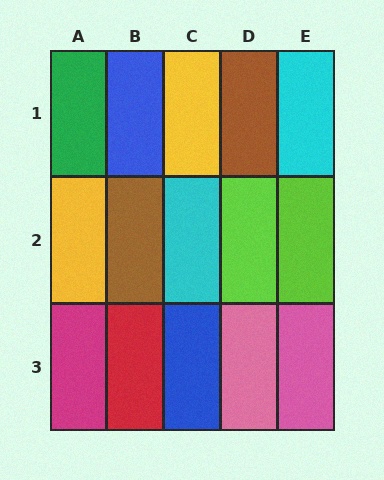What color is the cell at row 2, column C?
Cyan.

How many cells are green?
1 cell is green.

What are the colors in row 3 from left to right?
Magenta, red, blue, pink, pink.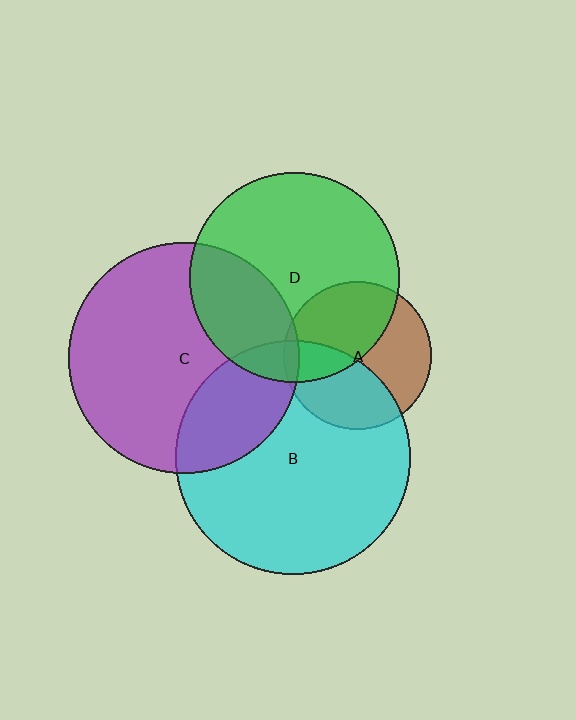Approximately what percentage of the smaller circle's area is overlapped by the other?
Approximately 25%.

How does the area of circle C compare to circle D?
Approximately 1.2 times.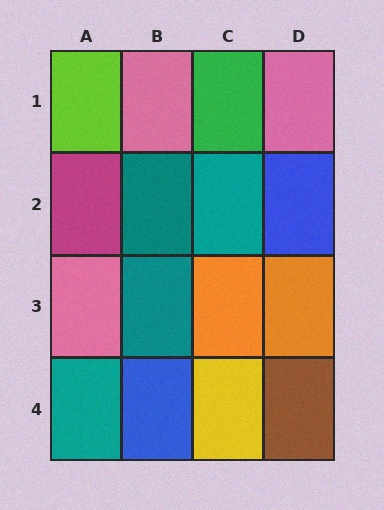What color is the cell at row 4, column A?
Teal.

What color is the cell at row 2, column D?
Blue.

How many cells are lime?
1 cell is lime.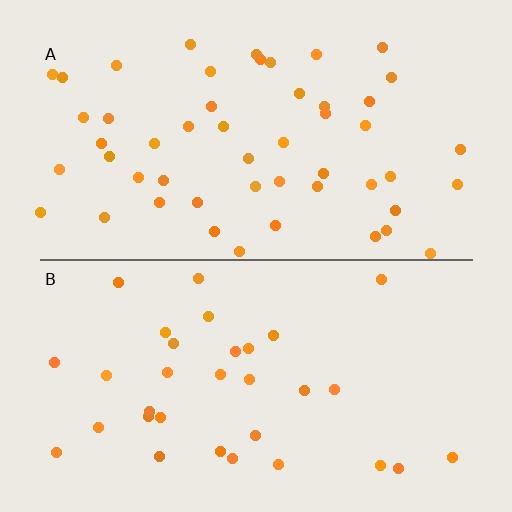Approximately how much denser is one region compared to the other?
Approximately 1.6× — region A over region B.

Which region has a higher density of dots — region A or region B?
A (the top).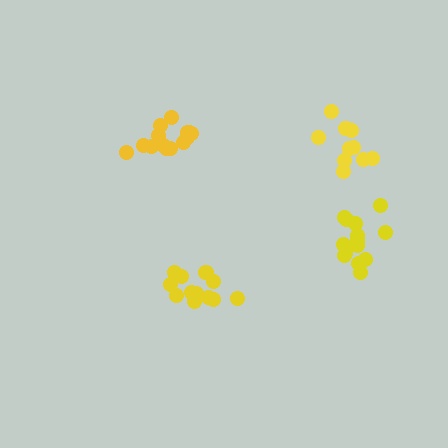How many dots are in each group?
Group 1: 13 dots, Group 2: 11 dots, Group 3: 14 dots, Group 4: 14 dots (52 total).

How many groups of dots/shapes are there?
There are 4 groups.